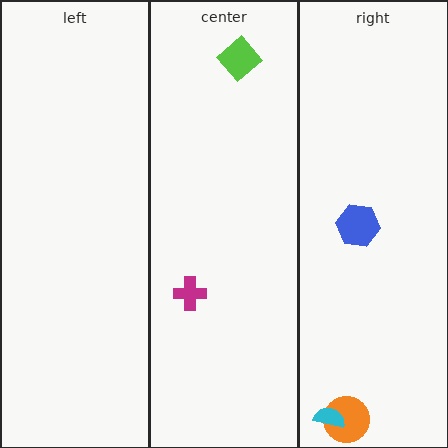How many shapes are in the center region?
2.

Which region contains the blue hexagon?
The right region.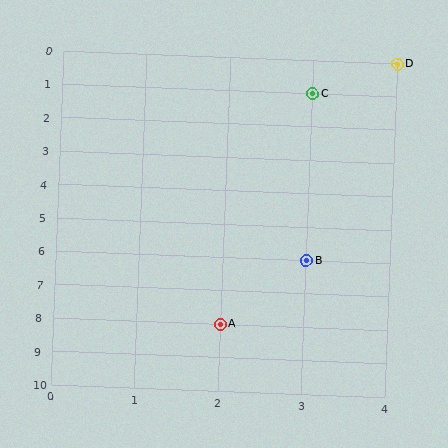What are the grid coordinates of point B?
Point B is at grid coordinates (3, 6).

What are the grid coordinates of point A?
Point A is at grid coordinates (2, 8).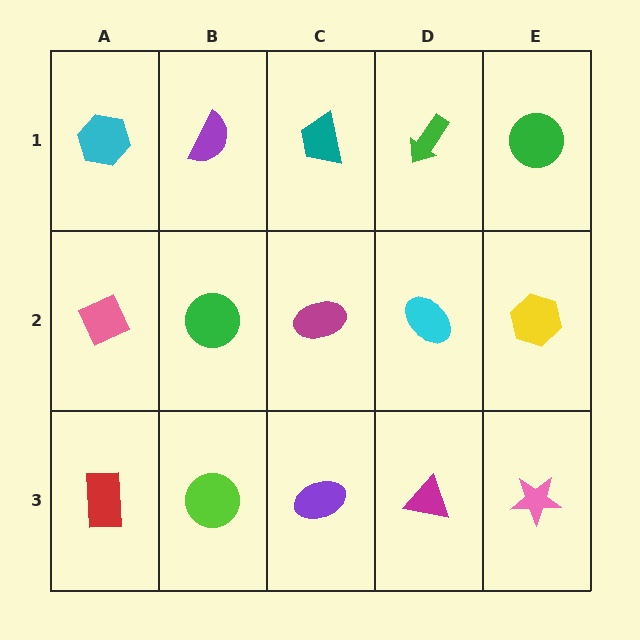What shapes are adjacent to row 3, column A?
A pink diamond (row 2, column A), a lime circle (row 3, column B).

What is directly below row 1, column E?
A yellow hexagon.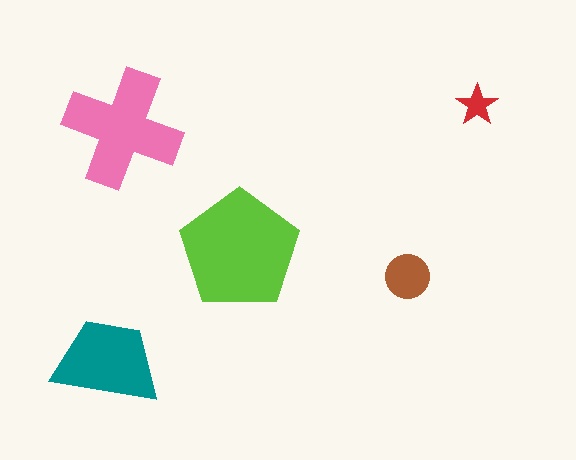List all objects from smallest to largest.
The red star, the brown circle, the teal trapezoid, the pink cross, the lime pentagon.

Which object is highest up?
The red star is topmost.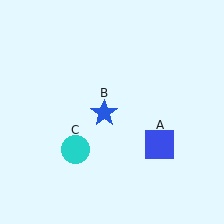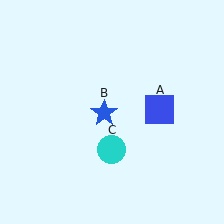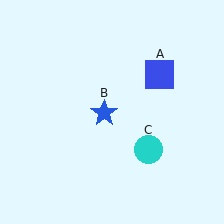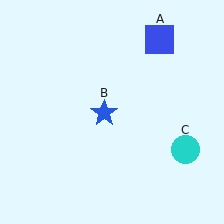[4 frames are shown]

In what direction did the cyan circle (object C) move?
The cyan circle (object C) moved right.